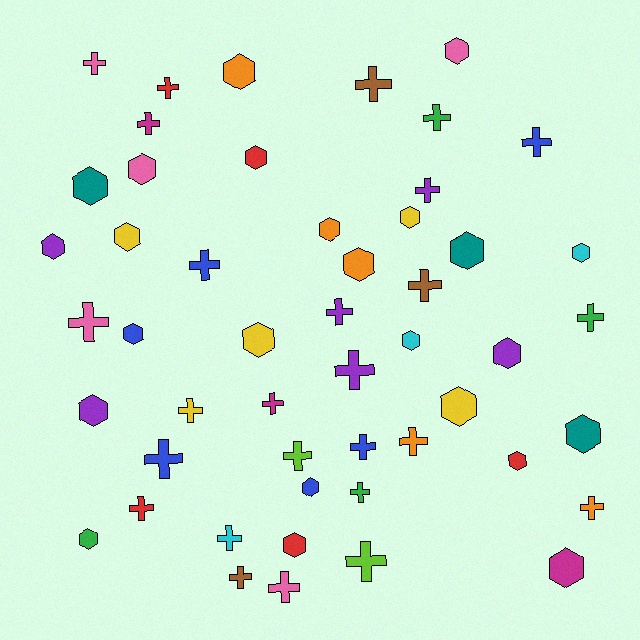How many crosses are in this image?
There are 26 crosses.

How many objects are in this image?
There are 50 objects.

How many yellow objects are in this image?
There are 5 yellow objects.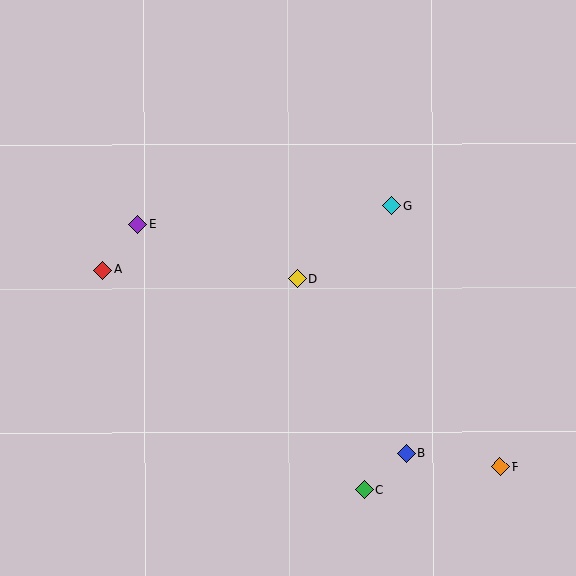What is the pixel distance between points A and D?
The distance between A and D is 195 pixels.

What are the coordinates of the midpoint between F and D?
The midpoint between F and D is at (399, 373).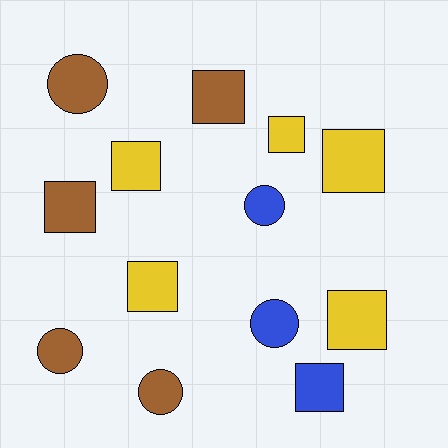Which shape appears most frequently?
Square, with 8 objects.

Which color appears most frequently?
Yellow, with 5 objects.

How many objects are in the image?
There are 13 objects.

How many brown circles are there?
There are 3 brown circles.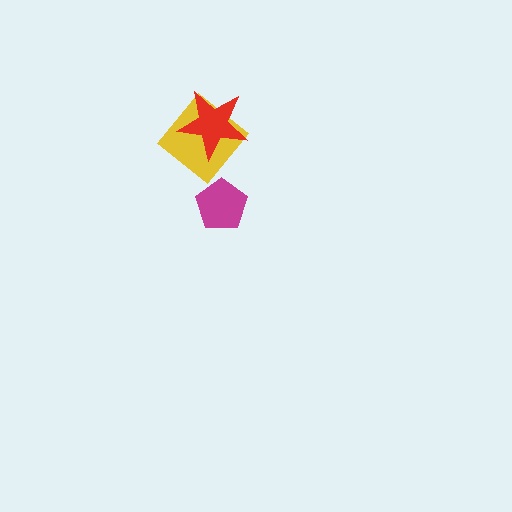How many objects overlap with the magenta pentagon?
0 objects overlap with the magenta pentagon.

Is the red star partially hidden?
No, no other shape covers it.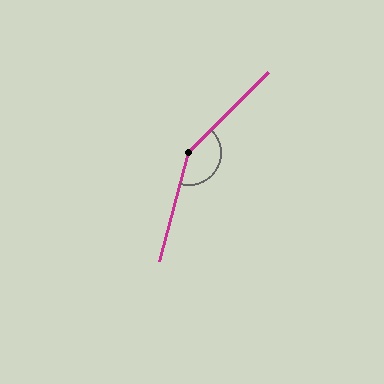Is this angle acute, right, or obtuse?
It is obtuse.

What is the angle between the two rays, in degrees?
Approximately 151 degrees.